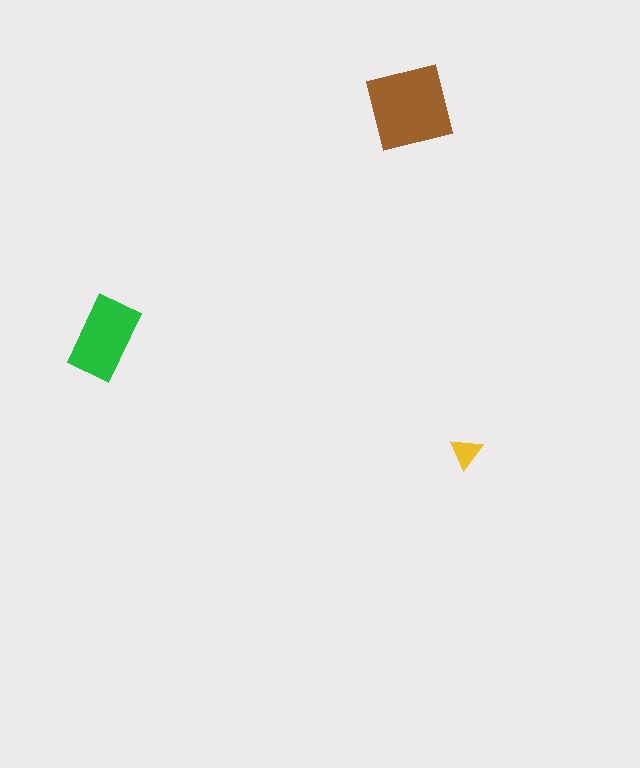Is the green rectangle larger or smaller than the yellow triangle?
Larger.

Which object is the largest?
The brown square.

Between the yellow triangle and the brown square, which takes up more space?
The brown square.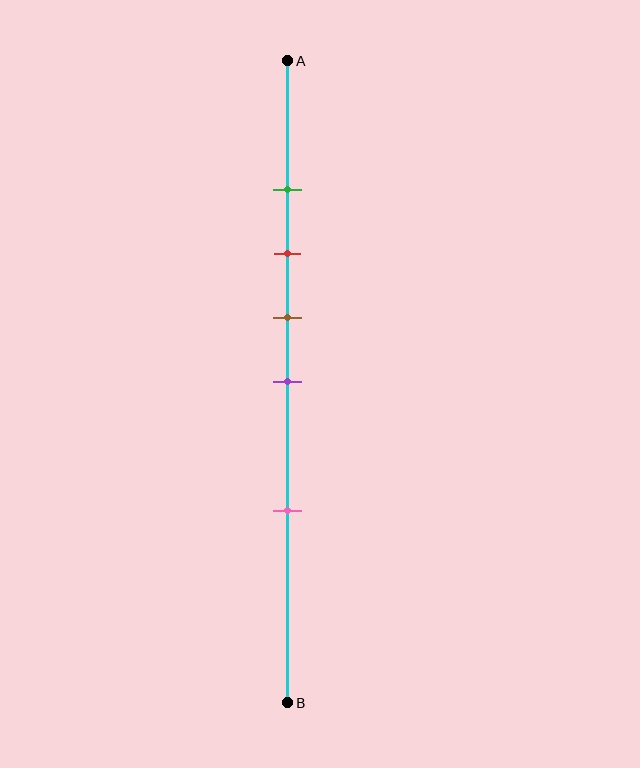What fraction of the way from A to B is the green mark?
The green mark is approximately 20% (0.2) of the way from A to B.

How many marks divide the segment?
There are 5 marks dividing the segment.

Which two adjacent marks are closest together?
The green and red marks are the closest adjacent pair.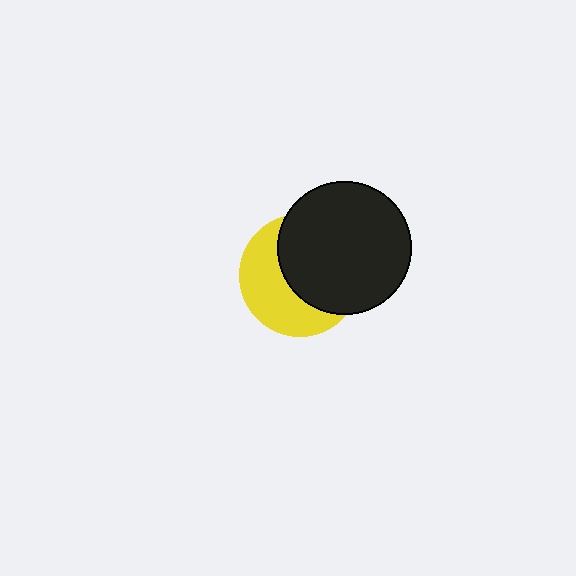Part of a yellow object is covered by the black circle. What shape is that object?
It is a circle.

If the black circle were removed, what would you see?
You would see the complete yellow circle.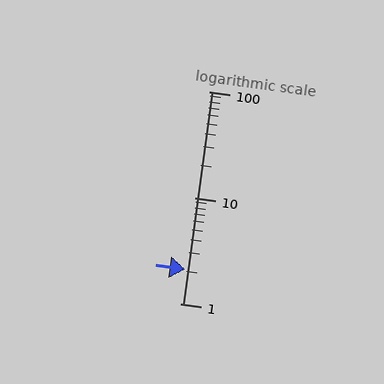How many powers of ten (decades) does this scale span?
The scale spans 2 decades, from 1 to 100.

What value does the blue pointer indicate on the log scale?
The pointer indicates approximately 2.1.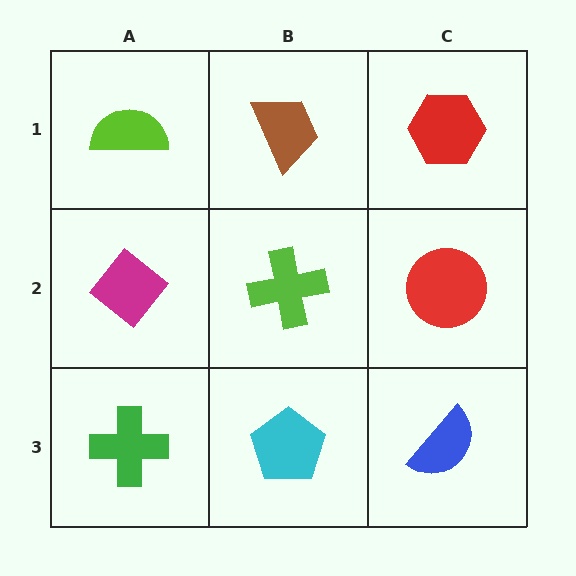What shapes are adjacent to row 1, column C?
A red circle (row 2, column C), a brown trapezoid (row 1, column B).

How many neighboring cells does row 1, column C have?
2.